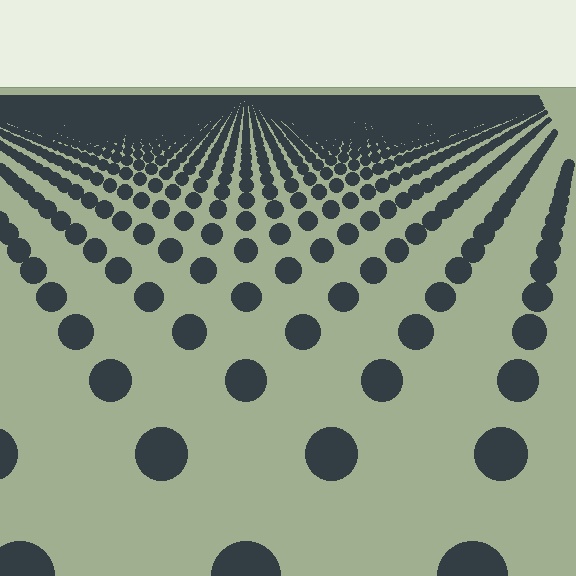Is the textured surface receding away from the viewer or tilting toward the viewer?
The surface is receding away from the viewer. Texture elements get smaller and denser toward the top.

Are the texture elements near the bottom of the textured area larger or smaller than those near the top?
Larger. Near the bottom, elements are closer to the viewer and appear at a bigger on-screen size.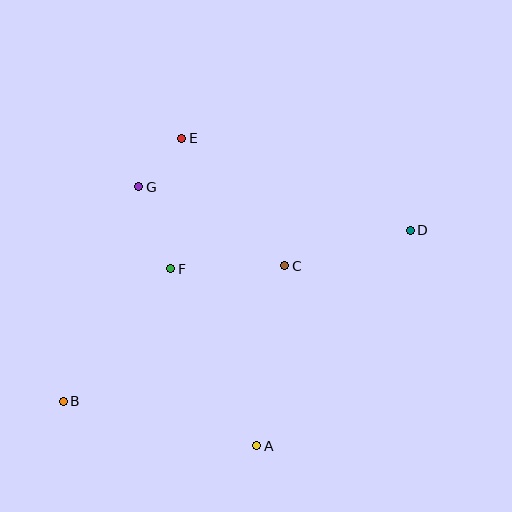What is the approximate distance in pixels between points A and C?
The distance between A and C is approximately 182 pixels.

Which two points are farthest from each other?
Points B and D are farthest from each other.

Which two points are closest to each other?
Points E and G are closest to each other.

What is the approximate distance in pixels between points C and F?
The distance between C and F is approximately 114 pixels.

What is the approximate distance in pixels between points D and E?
The distance between D and E is approximately 247 pixels.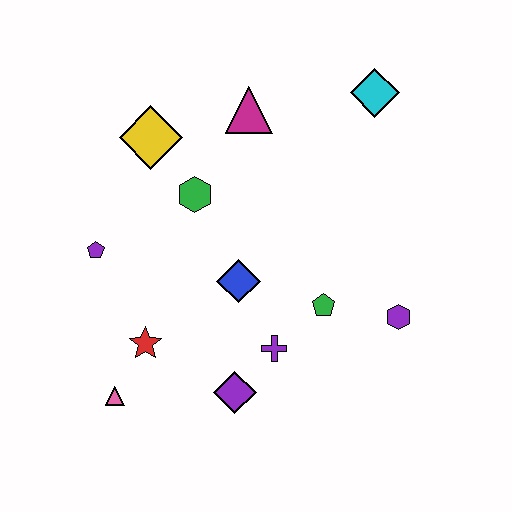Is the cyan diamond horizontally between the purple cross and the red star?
No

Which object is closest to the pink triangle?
The red star is closest to the pink triangle.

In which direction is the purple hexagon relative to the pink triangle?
The purple hexagon is to the right of the pink triangle.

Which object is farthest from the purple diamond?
The cyan diamond is farthest from the purple diamond.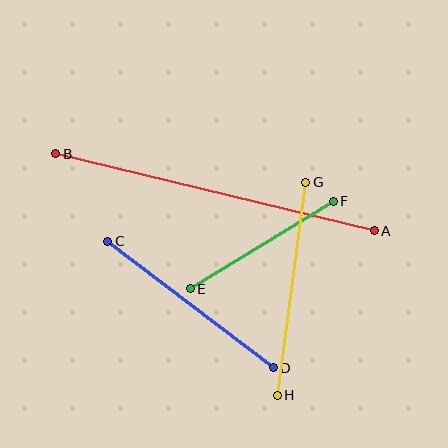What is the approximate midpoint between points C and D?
The midpoint is at approximately (191, 304) pixels.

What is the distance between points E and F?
The distance is approximately 167 pixels.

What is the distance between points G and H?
The distance is approximately 215 pixels.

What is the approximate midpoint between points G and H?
The midpoint is at approximately (291, 289) pixels.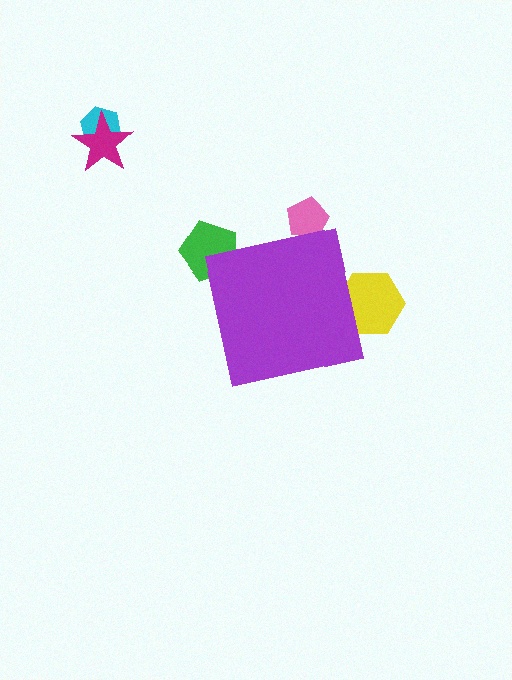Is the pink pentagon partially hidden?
Yes, the pink pentagon is partially hidden behind the purple square.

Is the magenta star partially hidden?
No, the magenta star is fully visible.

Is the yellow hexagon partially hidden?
Yes, the yellow hexagon is partially hidden behind the purple square.